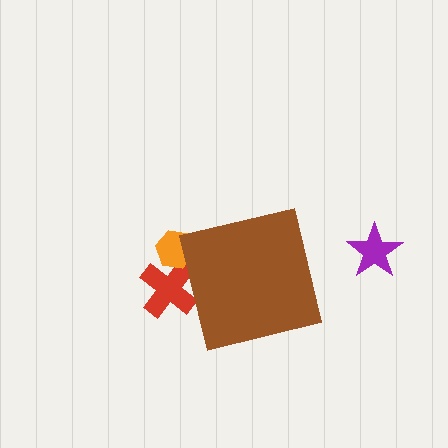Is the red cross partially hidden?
Yes, the red cross is partially hidden behind the brown square.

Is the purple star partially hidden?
No, the purple star is fully visible.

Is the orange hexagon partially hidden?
Yes, the orange hexagon is partially hidden behind the brown square.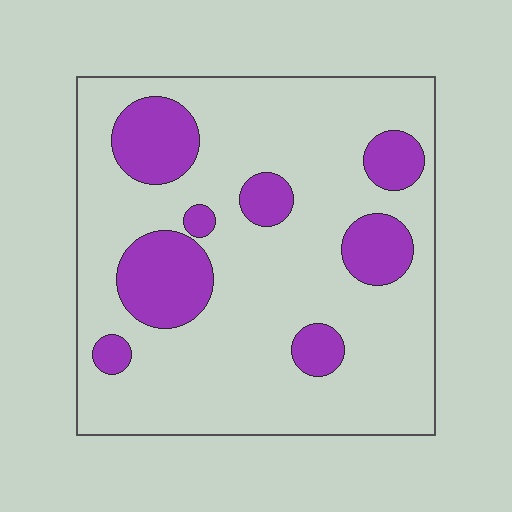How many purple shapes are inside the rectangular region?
8.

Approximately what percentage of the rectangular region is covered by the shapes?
Approximately 20%.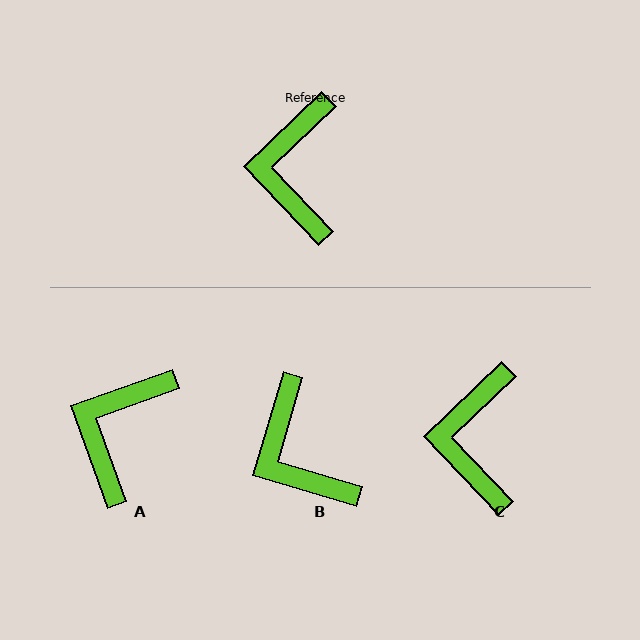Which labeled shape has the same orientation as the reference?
C.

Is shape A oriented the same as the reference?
No, it is off by about 24 degrees.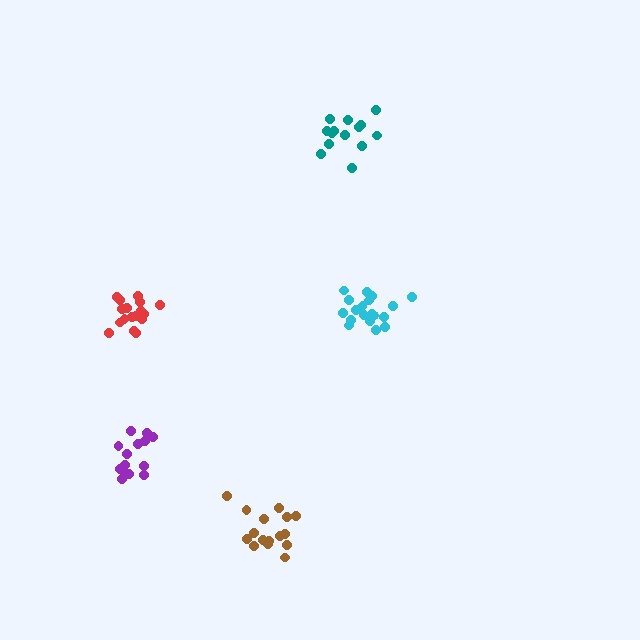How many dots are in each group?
Group 1: 16 dots, Group 2: 19 dots, Group 3: 18 dots, Group 4: 14 dots, Group 5: 14 dots (81 total).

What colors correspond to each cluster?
The clusters are colored: brown, cyan, red, purple, teal.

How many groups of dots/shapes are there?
There are 5 groups.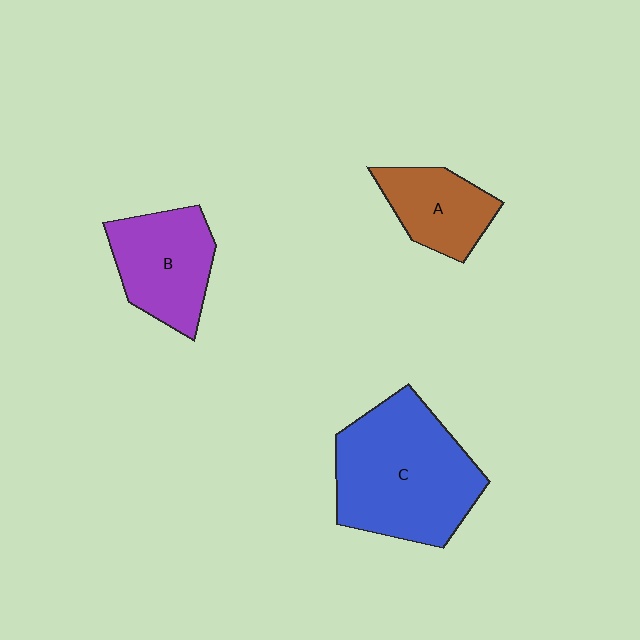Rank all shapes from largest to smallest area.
From largest to smallest: C (blue), B (purple), A (brown).